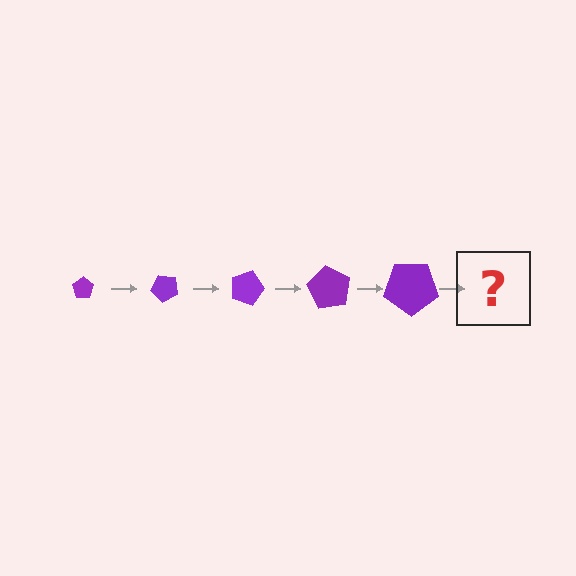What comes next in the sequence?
The next element should be a pentagon, larger than the previous one and rotated 225 degrees from the start.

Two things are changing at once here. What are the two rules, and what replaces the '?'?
The two rules are that the pentagon grows larger each step and it rotates 45 degrees each step. The '?' should be a pentagon, larger than the previous one and rotated 225 degrees from the start.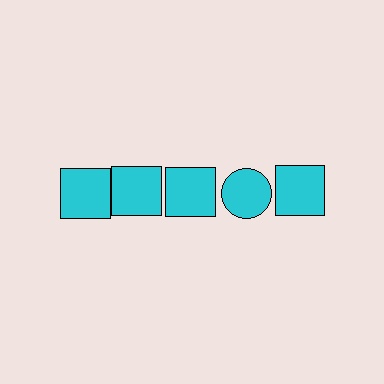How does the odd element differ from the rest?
It has a different shape: circle instead of square.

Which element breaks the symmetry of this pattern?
The cyan circle in the top row, second from right column breaks the symmetry. All other shapes are cyan squares.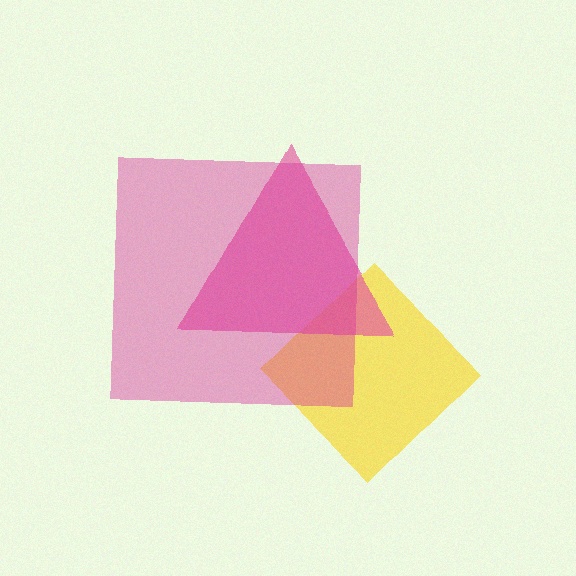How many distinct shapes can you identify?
There are 3 distinct shapes: a yellow diamond, a pink triangle, a magenta square.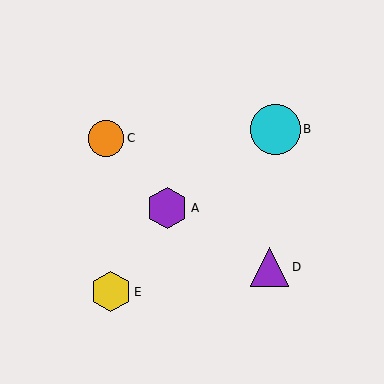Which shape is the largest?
The cyan circle (labeled B) is the largest.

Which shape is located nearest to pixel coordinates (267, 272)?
The purple triangle (labeled D) at (270, 267) is nearest to that location.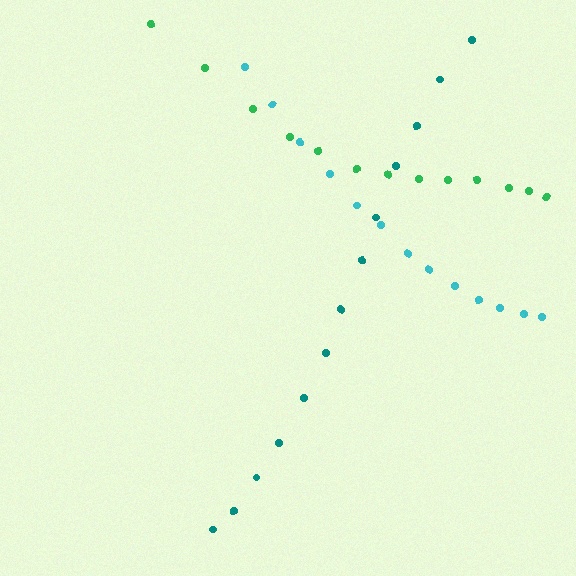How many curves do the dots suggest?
There are 3 distinct paths.